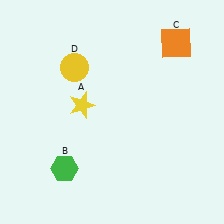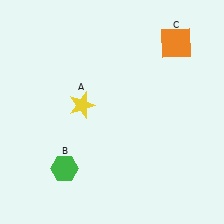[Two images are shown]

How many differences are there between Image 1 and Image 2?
There is 1 difference between the two images.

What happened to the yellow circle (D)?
The yellow circle (D) was removed in Image 2. It was in the top-left area of Image 1.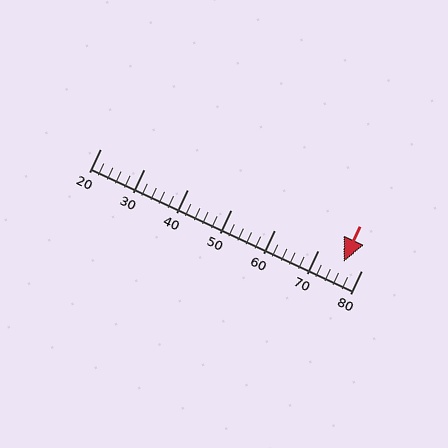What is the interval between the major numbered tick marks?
The major tick marks are spaced 10 units apart.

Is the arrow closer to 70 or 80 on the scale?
The arrow is closer to 80.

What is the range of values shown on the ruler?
The ruler shows values from 20 to 80.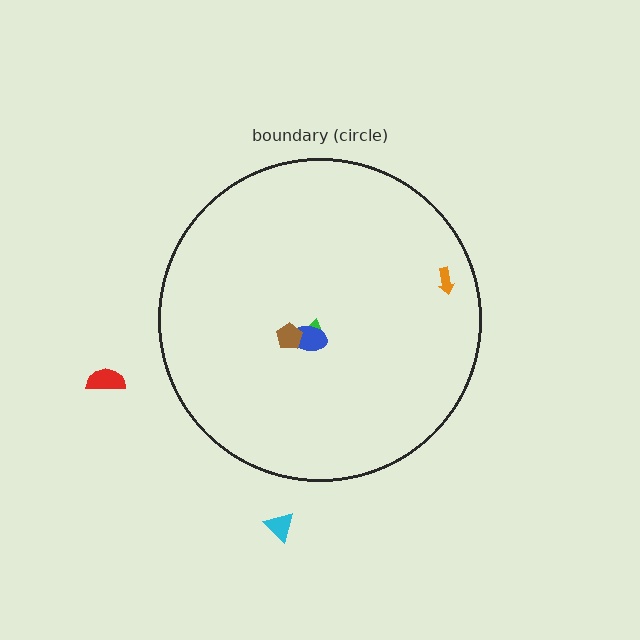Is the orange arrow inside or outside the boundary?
Inside.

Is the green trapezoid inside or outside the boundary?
Inside.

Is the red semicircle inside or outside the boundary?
Outside.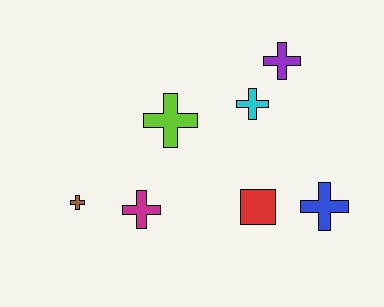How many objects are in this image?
There are 7 objects.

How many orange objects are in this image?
There are no orange objects.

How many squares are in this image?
There is 1 square.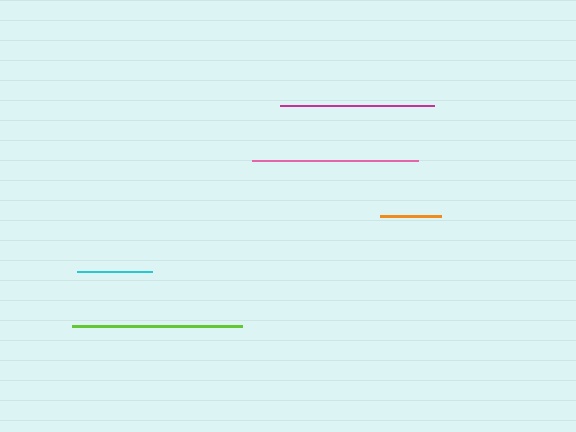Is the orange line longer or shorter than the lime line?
The lime line is longer than the orange line.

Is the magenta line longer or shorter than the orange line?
The magenta line is longer than the orange line.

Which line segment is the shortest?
The orange line is the shortest at approximately 61 pixels.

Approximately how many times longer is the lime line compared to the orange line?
The lime line is approximately 2.8 times the length of the orange line.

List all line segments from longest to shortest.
From longest to shortest: lime, pink, magenta, cyan, orange.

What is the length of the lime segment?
The lime segment is approximately 170 pixels long.